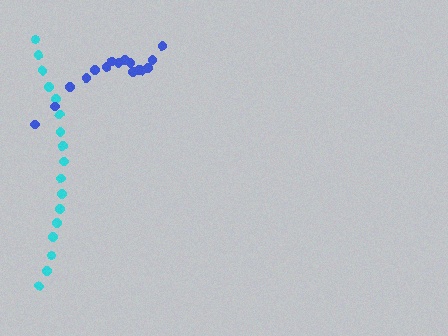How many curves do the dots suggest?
There are 2 distinct paths.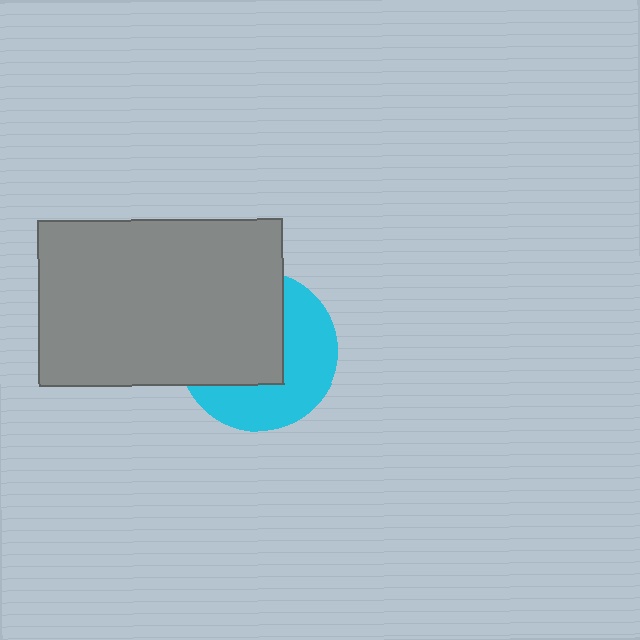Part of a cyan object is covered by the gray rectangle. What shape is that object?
It is a circle.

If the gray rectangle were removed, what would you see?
You would see the complete cyan circle.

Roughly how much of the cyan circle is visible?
About half of it is visible (roughly 47%).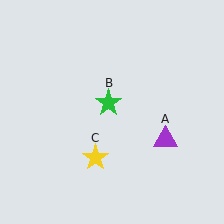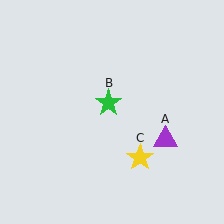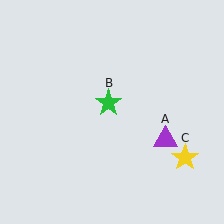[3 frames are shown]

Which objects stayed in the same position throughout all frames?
Purple triangle (object A) and green star (object B) remained stationary.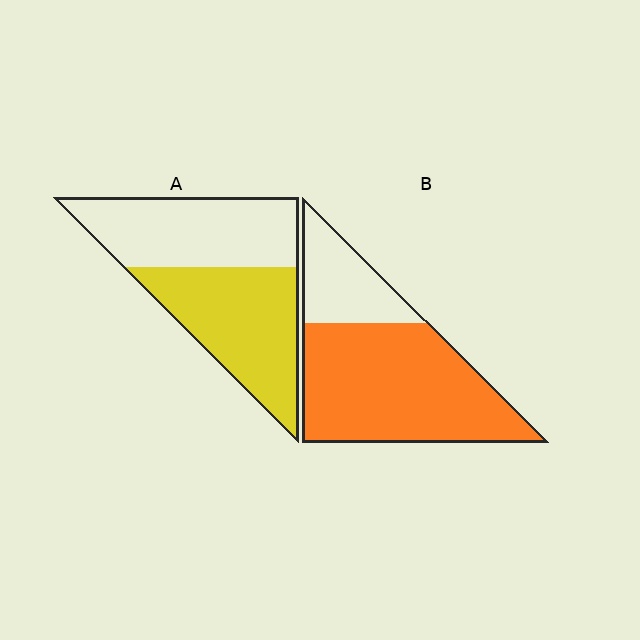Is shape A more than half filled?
Roughly half.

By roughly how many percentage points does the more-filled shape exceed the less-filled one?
By roughly 20 percentage points (B over A).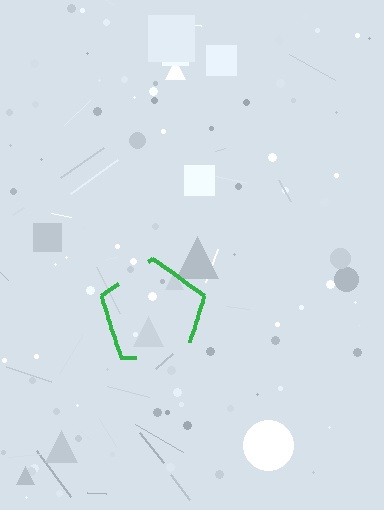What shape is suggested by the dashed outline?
The dashed outline suggests a pentagon.